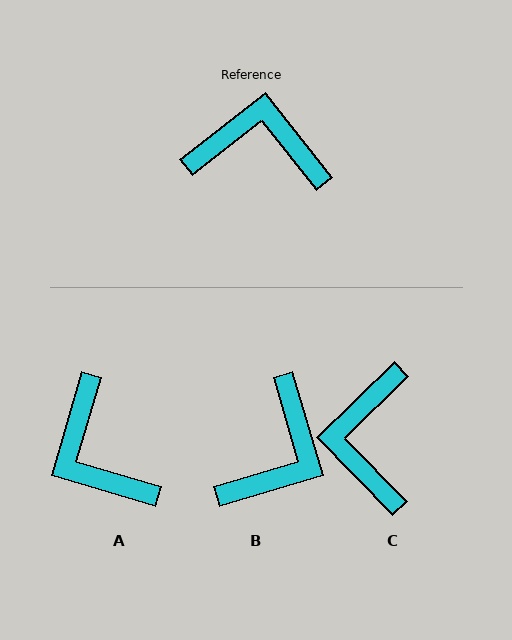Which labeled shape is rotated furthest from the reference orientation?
A, about 125 degrees away.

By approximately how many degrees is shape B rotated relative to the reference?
Approximately 112 degrees clockwise.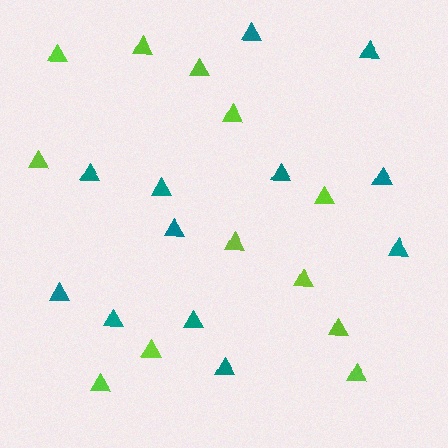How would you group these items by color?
There are 2 groups: one group of teal triangles (12) and one group of lime triangles (12).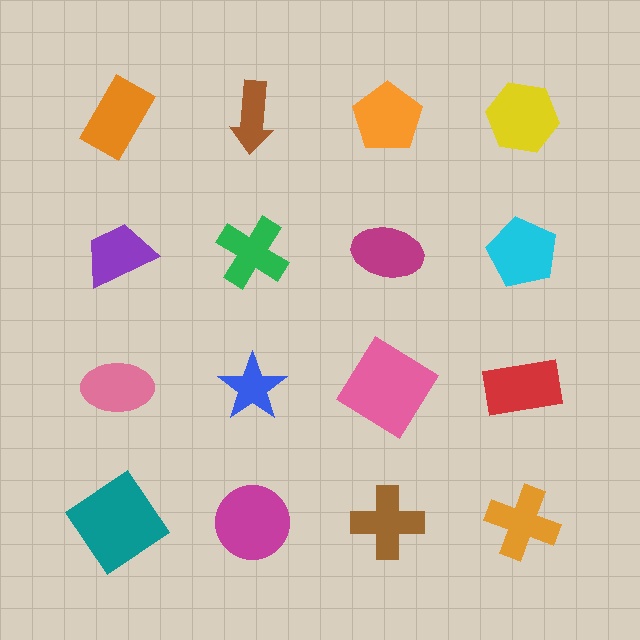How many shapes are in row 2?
4 shapes.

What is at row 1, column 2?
A brown arrow.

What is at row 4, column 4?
An orange cross.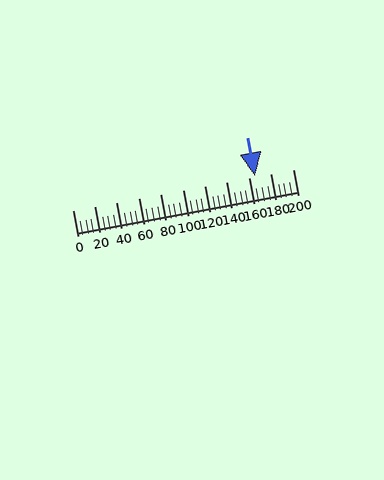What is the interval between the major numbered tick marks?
The major tick marks are spaced 20 units apart.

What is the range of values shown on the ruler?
The ruler shows values from 0 to 200.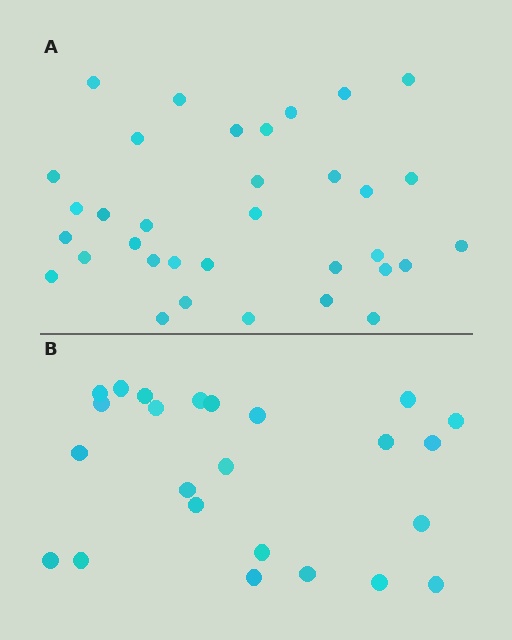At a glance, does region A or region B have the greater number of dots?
Region A (the top region) has more dots.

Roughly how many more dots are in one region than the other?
Region A has roughly 10 or so more dots than region B.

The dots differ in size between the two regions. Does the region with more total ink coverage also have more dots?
No. Region B has more total ink coverage because its dots are larger, but region A actually contains more individual dots. Total area can be misleading — the number of items is what matters here.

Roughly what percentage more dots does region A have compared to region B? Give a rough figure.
About 40% more.